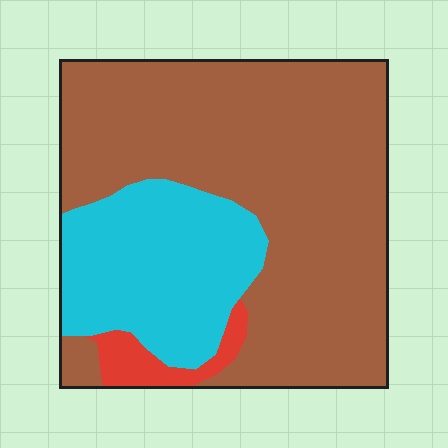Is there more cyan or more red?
Cyan.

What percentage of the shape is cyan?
Cyan covers about 25% of the shape.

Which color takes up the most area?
Brown, at roughly 70%.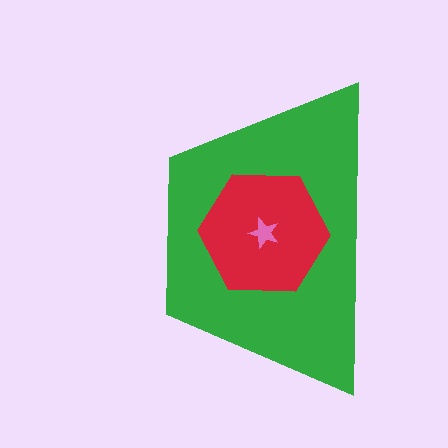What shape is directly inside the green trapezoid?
The red hexagon.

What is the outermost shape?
The green trapezoid.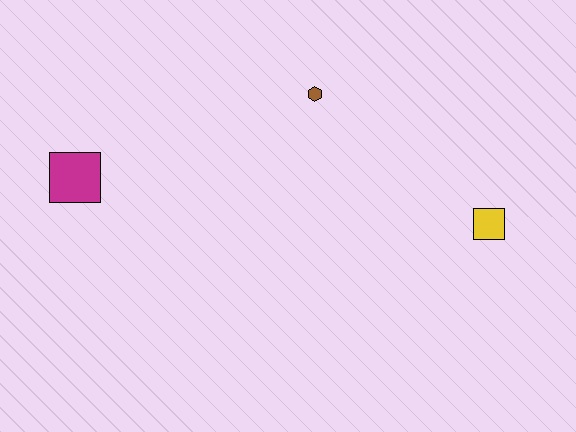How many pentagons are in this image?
There are no pentagons.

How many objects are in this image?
There are 3 objects.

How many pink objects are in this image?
There are no pink objects.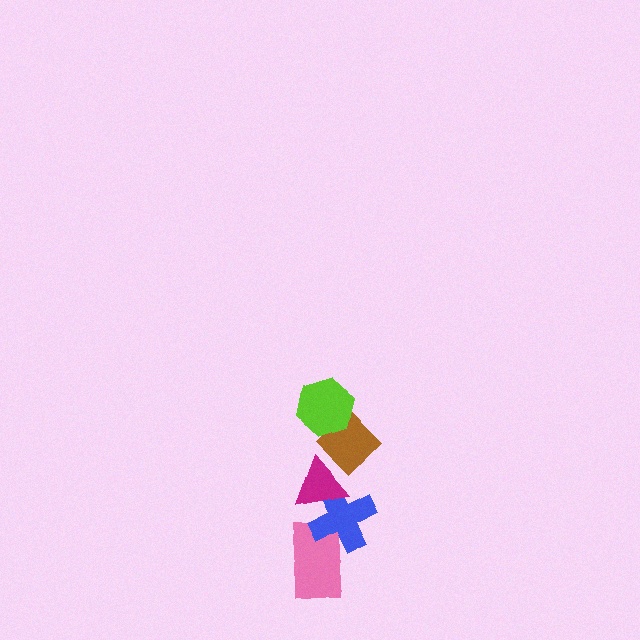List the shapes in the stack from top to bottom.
From top to bottom: the lime hexagon, the brown diamond, the magenta triangle, the blue cross, the pink rectangle.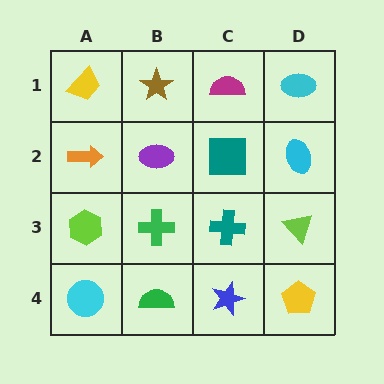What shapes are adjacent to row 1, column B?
A purple ellipse (row 2, column B), a yellow trapezoid (row 1, column A), a magenta semicircle (row 1, column C).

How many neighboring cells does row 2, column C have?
4.